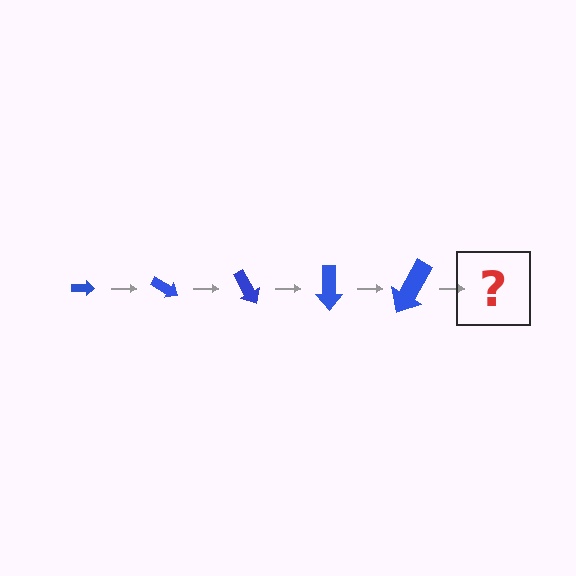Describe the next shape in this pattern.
It should be an arrow, larger than the previous one and rotated 150 degrees from the start.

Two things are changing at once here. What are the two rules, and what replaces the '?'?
The two rules are that the arrow grows larger each step and it rotates 30 degrees each step. The '?' should be an arrow, larger than the previous one and rotated 150 degrees from the start.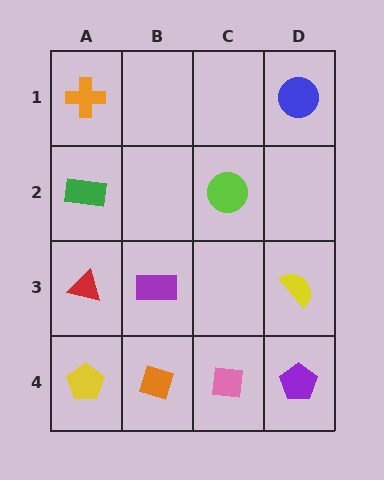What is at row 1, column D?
A blue circle.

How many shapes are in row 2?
2 shapes.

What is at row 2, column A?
A green rectangle.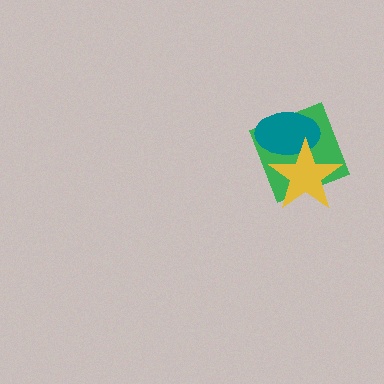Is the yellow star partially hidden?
No, no other shape covers it.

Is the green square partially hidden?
Yes, it is partially covered by another shape.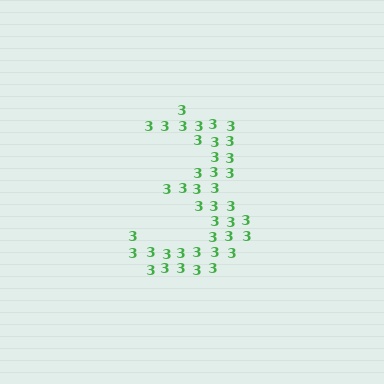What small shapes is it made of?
It is made of small digit 3's.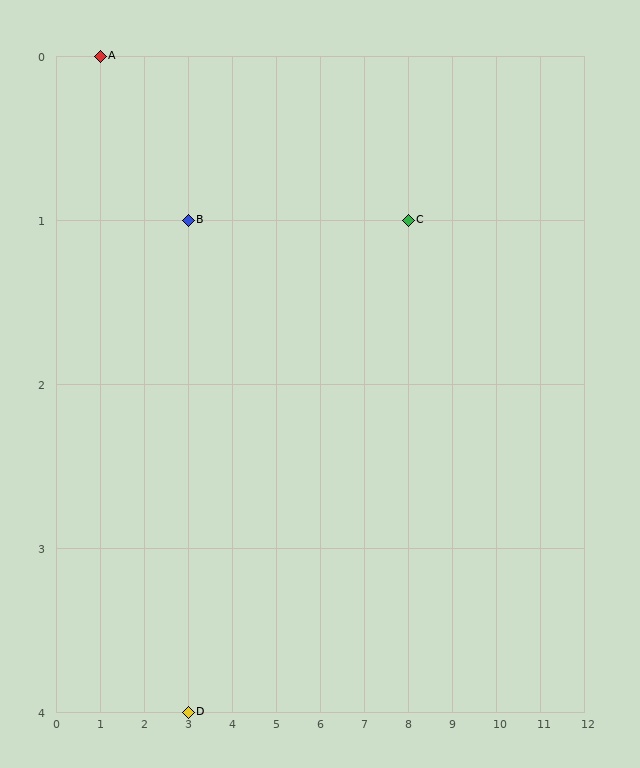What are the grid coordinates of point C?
Point C is at grid coordinates (8, 1).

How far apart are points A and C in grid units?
Points A and C are 7 columns and 1 row apart (about 7.1 grid units diagonally).